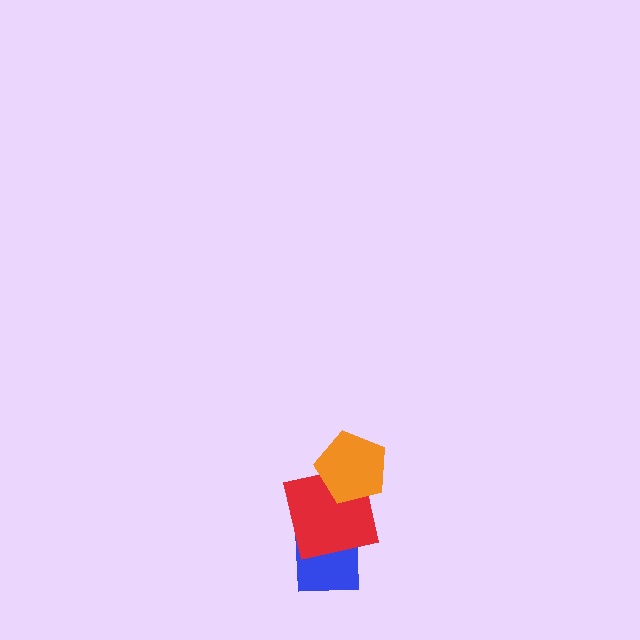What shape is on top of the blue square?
The red square is on top of the blue square.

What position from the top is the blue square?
The blue square is 3rd from the top.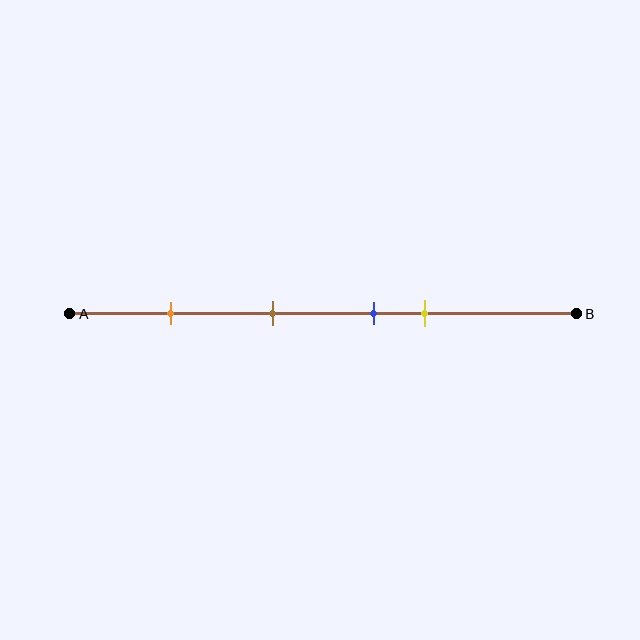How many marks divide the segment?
There are 4 marks dividing the segment.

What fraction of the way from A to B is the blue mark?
The blue mark is approximately 60% (0.6) of the way from A to B.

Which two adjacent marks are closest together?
The blue and yellow marks are the closest adjacent pair.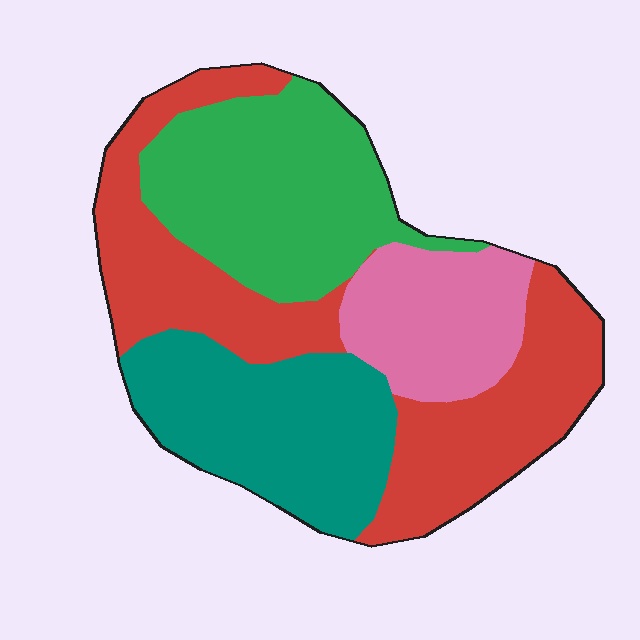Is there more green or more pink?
Green.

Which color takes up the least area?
Pink, at roughly 15%.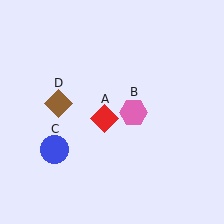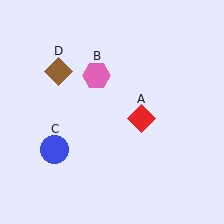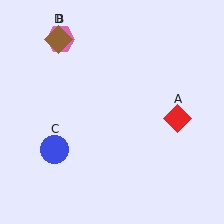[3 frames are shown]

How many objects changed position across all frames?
3 objects changed position: red diamond (object A), pink hexagon (object B), brown diamond (object D).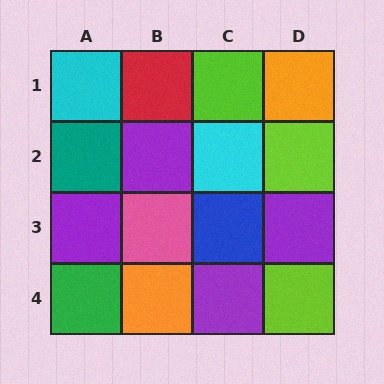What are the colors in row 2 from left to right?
Teal, purple, cyan, lime.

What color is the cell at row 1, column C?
Lime.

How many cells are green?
1 cell is green.